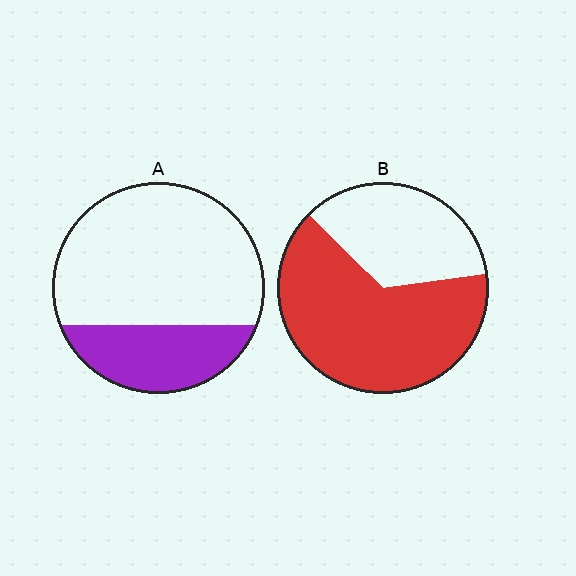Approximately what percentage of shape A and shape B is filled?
A is approximately 30% and B is approximately 65%.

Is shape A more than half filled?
No.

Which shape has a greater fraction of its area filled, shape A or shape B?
Shape B.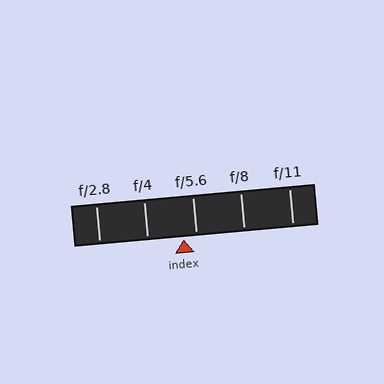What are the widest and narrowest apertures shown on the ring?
The widest aperture shown is f/2.8 and the narrowest is f/11.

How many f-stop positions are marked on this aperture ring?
There are 5 f-stop positions marked.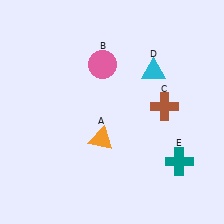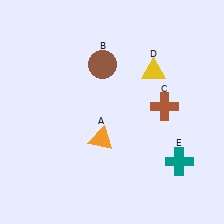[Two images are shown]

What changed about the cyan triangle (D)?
In Image 1, D is cyan. In Image 2, it changed to yellow.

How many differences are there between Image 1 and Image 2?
There are 2 differences between the two images.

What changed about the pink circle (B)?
In Image 1, B is pink. In Image 2, it changed to brown.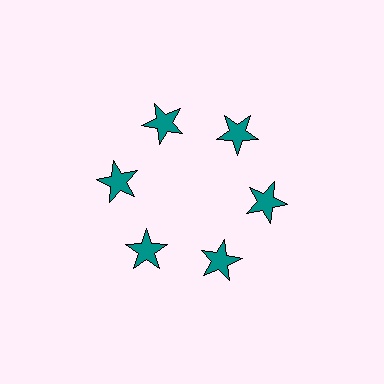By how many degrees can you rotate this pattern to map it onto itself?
The pattern maps onto itself every 60 degrees of rotation.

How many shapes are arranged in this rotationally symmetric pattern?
There are 6 shapes, arranged in 6 groups of 1.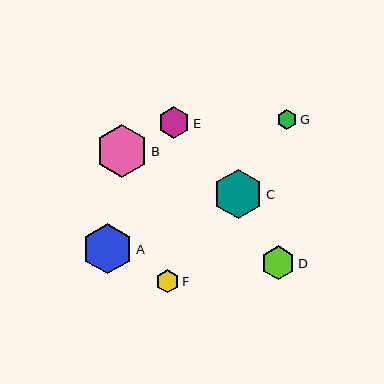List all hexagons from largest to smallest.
From largest to smallest: B, A, C, D, E, F, G.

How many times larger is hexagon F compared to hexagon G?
Hexagon F is approximately 1.1 times the size of hexagon G.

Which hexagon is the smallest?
Hexagon G is the smallest with a size of approximately 20 pixels.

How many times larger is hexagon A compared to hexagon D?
Hexagon A is approximately 1.5 times the size of hexagon D.